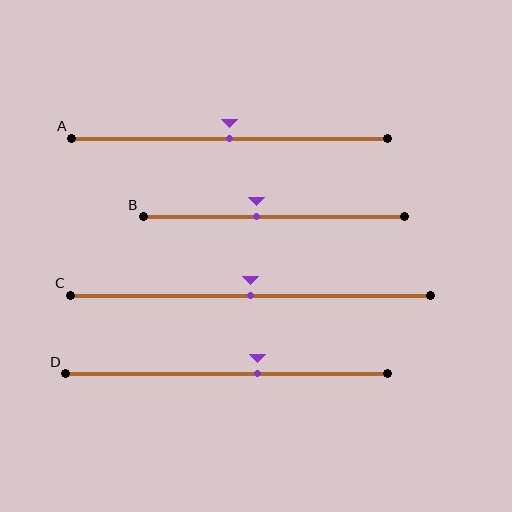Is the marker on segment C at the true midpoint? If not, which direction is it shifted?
Yes, the marker on segment C is at the true midpoint.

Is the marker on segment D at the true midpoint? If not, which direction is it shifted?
No, the marker on segment D is shifted to the right by about 10% of the segment length.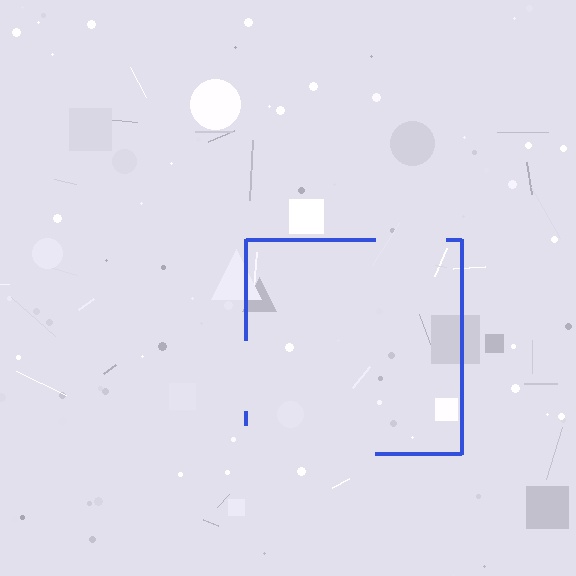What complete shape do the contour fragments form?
The contour fragments form a square.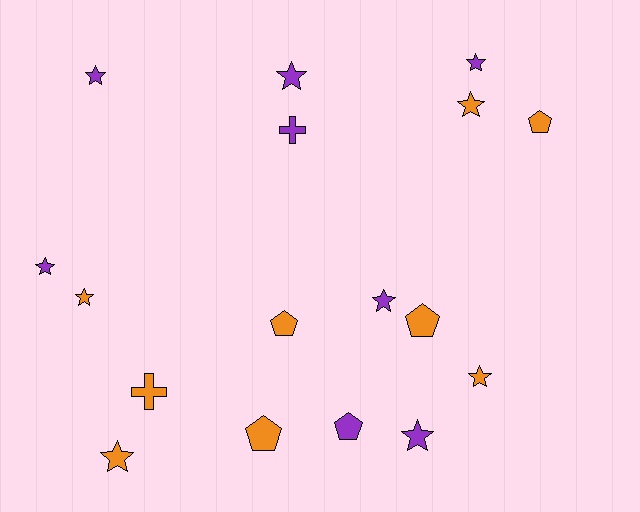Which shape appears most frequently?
Star, with 10 objects.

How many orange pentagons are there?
There are 4 orange pentagons.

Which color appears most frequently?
Orange, with 9 objects.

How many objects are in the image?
There are 17 objects.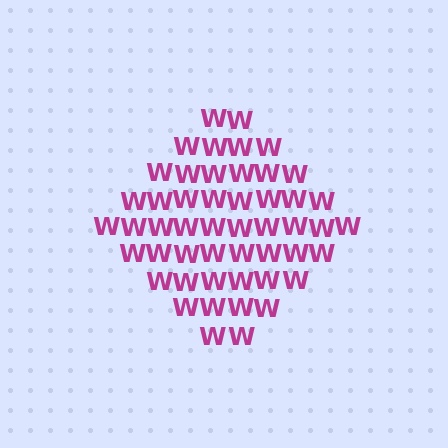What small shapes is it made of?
It is made of small letter W's.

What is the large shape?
The large shape is a diamond.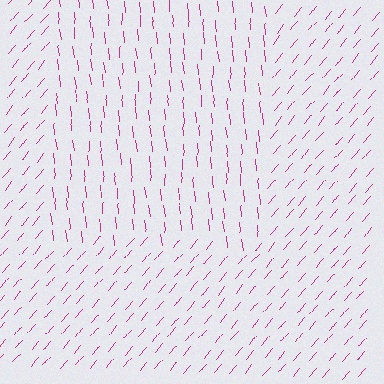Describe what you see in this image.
The image is filled with small magenta line segments. A rectangle region in the image has lines oriented differently from the surrounding lines, creating a visible texture boundary.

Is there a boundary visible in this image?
Yes, there is a texture boundary formed by a change in line orientation.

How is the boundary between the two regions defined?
The boundary is defined purely by a change in line orientation (approximately 45 degrees difference). All lines are the same color and thickness.